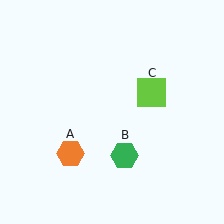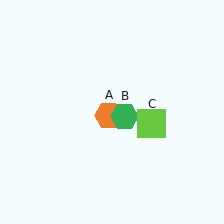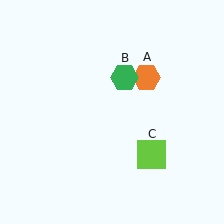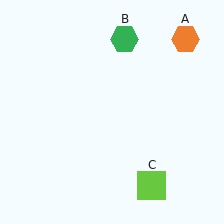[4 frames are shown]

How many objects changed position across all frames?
3 objects changed position: orange hexagon (object A), green hexagon (object B), lime square (object C).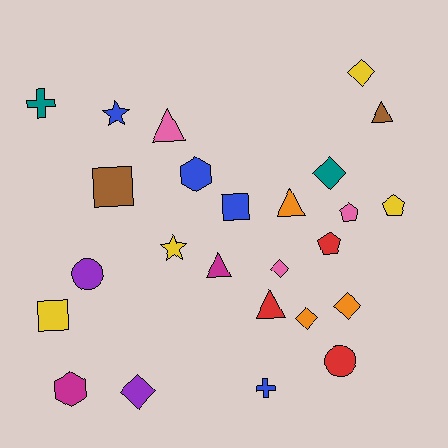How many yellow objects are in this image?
There are 4 yellow objects.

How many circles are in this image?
There are 2 circles.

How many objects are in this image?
There are 25 objects.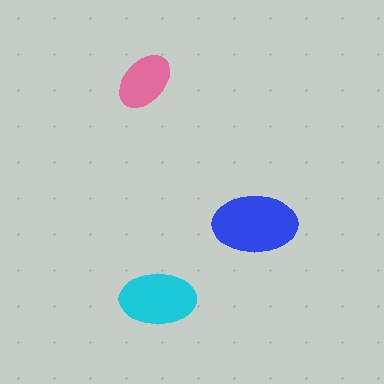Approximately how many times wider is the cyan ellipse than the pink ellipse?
About 1.5 times wider.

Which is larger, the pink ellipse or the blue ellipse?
The blue one.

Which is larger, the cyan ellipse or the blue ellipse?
The blue one.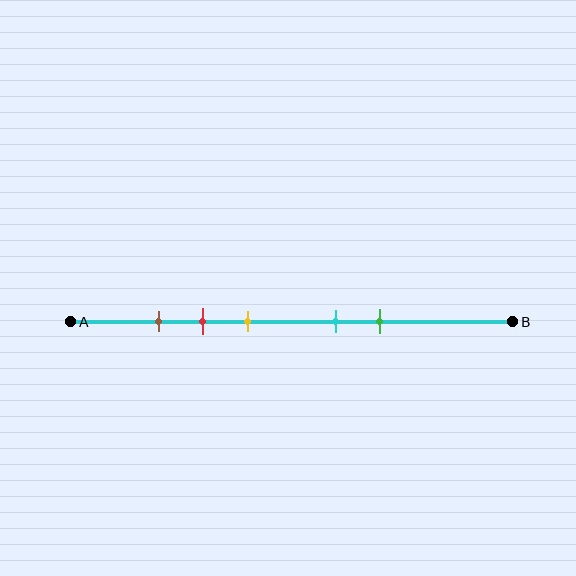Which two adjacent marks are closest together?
The brown and red marks are the closest adjacent pair.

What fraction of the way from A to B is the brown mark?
The brown mark is approximately 20% (0.2) of the way from A to B.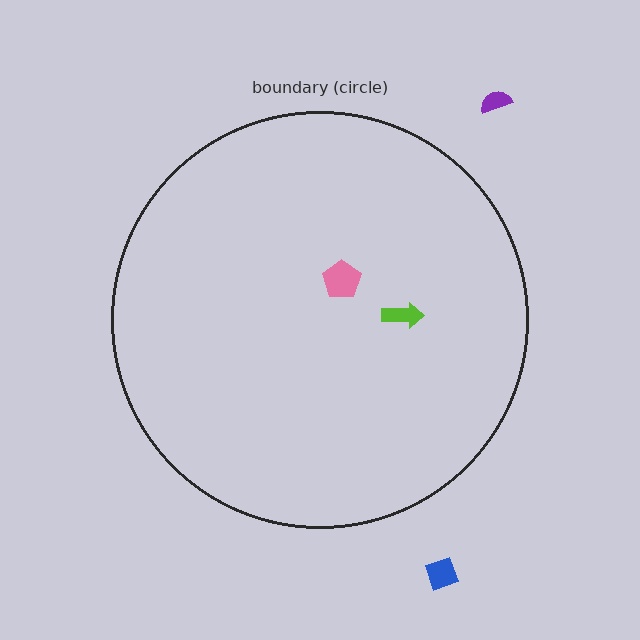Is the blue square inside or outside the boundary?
Outside.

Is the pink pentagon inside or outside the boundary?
Inside.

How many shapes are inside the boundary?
2 inside, 2 outside.